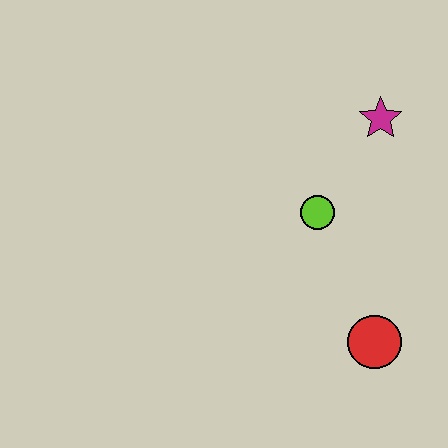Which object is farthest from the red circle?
The magenta star is farthest from the red circle.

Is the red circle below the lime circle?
Yes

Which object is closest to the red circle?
The lime circle is closest to the red circle.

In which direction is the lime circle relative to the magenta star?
The lime circle is below the magenta star.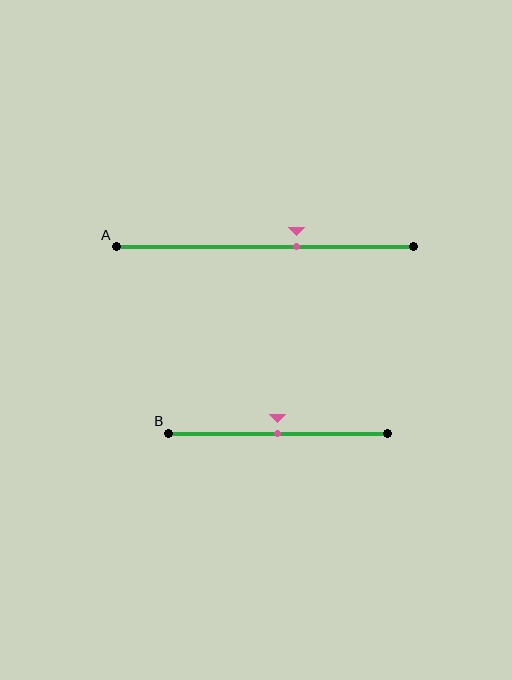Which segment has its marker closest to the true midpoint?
Segment B has its marker closest to the true midpoint.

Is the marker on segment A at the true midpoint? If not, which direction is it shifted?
No, the marker on segment A is shifted to the right by about 11% of the segment length.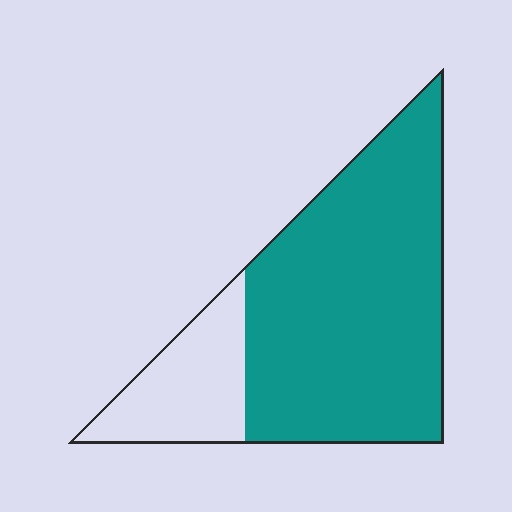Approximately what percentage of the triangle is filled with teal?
Approximately 80%.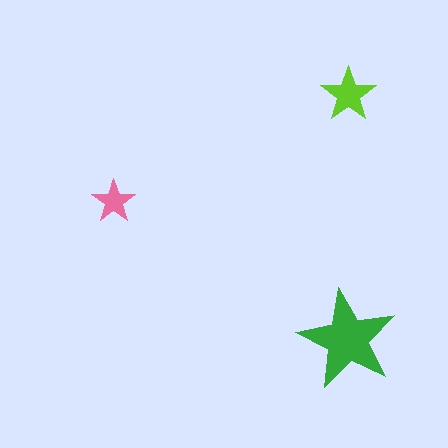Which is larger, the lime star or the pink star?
The lime one.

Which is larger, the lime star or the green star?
The green one.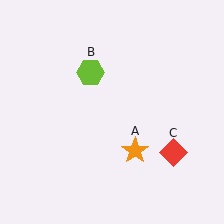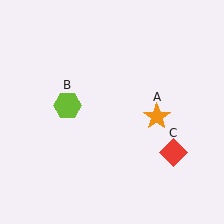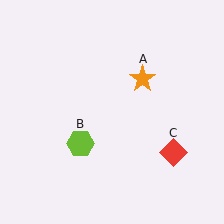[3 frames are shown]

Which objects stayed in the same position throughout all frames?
Red diamond (object C) remained stationary.